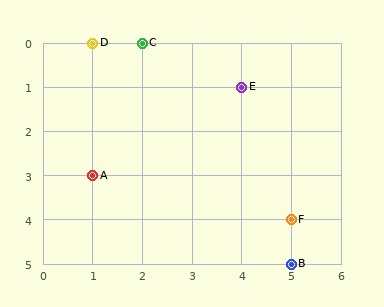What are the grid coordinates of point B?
Point B is at grid coordinates (5, 5).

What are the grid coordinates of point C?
Point C is at grid coordinates (2, 0).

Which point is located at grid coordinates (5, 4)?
Point F is at (5, 4).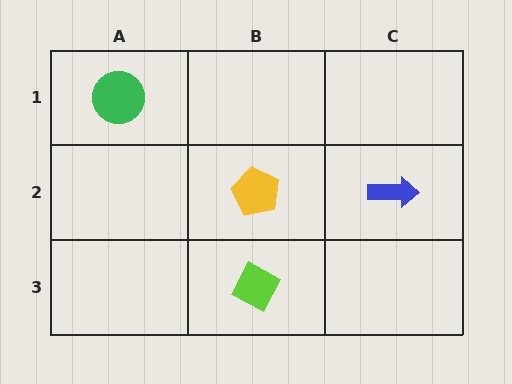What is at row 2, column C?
A blue arrow.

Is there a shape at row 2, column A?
No, that cell is empty.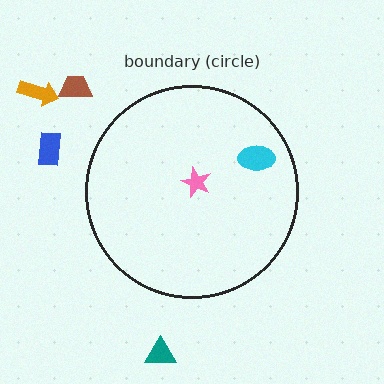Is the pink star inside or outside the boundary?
Inside.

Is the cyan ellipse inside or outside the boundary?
Inside.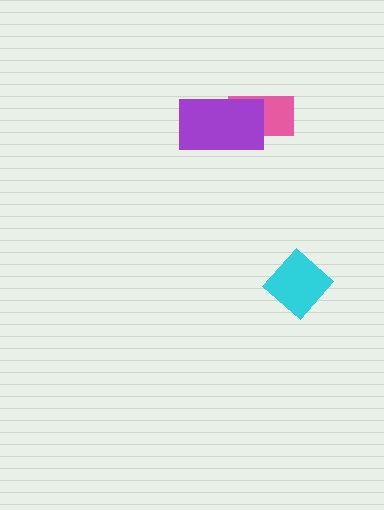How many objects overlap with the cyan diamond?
0 objects overlap with the cyan diamond.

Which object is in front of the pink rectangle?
The purple rectangle is in front of the pink rectangle.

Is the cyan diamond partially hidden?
No, no other shape covers it.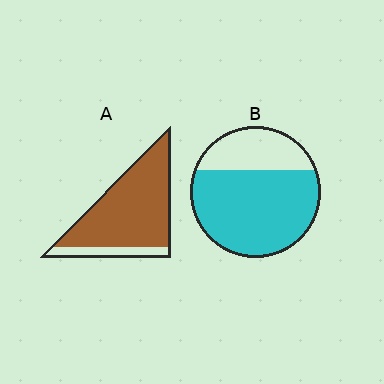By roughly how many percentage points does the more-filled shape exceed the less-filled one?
By roughly 15 percentage points (A over B).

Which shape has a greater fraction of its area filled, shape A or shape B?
Shape A.